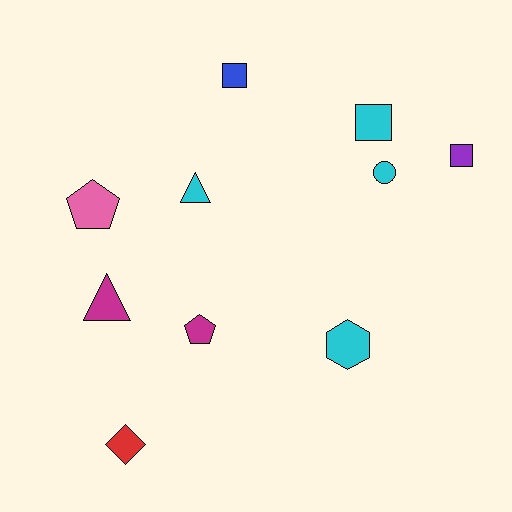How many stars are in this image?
There are no stars.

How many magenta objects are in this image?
There are 2 magenta objects.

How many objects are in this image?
There are 10 objects.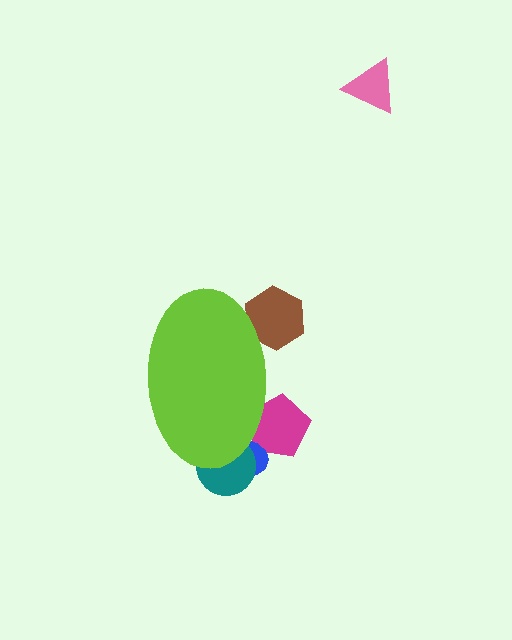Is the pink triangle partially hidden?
No, the pink triangle is fully visible.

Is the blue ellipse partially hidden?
Yes, the blue ellipse is partially hidden behind the lime ellipse.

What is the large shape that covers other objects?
A lime ellipse.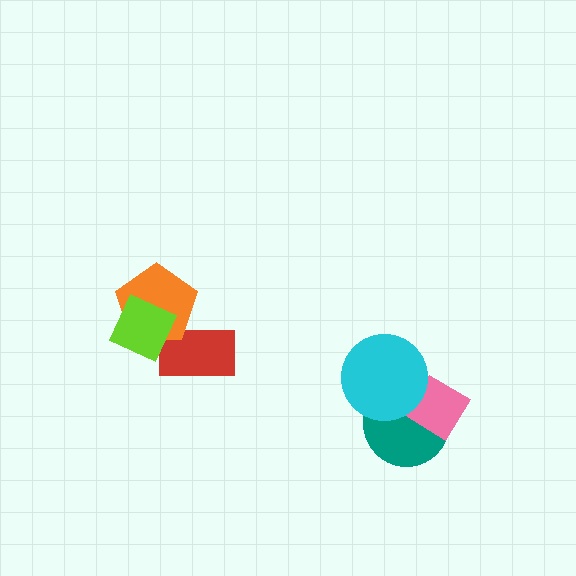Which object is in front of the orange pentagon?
The lime diamond is in front of the orange pentagon.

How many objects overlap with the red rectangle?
2 objects overlap with the red rectangle.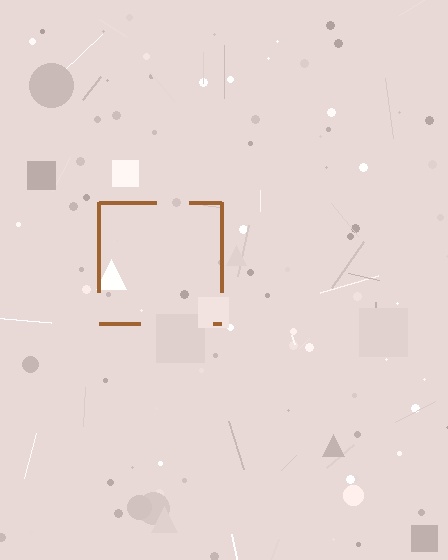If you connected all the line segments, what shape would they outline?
They would outline a square.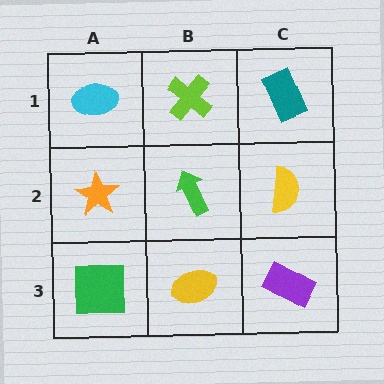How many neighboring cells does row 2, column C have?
3.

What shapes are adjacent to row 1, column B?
A green arrow (row 2, column B), a cyan ellipse (row 1, column A), a teal rectangle (row 1, column C).